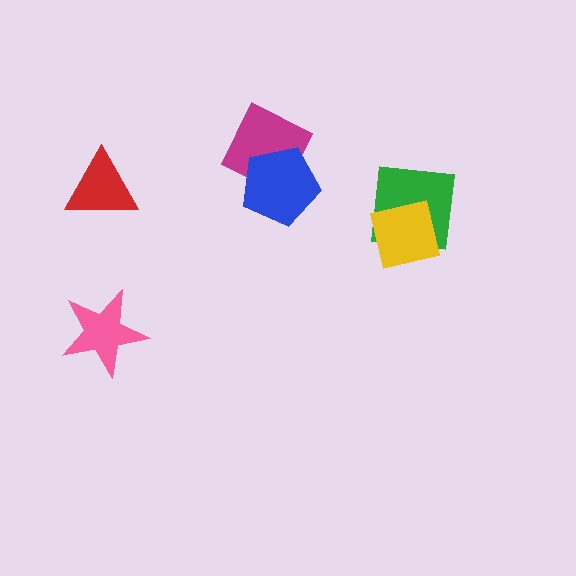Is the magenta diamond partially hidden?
Yes, it is partially covered by another shape.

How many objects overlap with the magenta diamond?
1 object overlaps with the magenta diamond.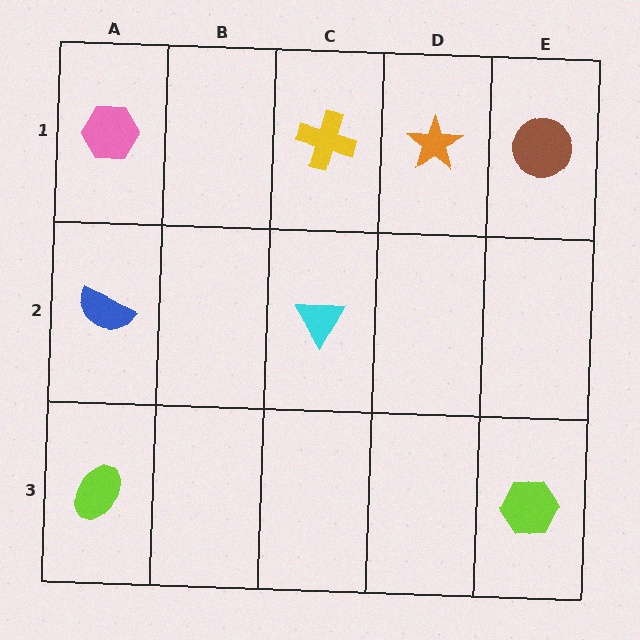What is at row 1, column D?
An orange star.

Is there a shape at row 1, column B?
No, that cell is empty.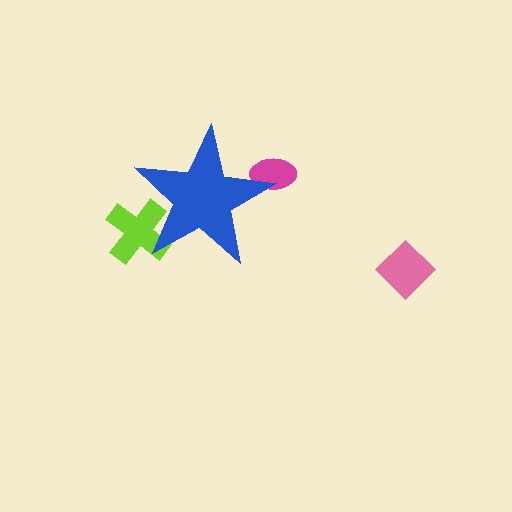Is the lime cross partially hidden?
Yes, the lime cross is partially hidden behind the blue star.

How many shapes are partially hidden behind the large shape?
2 shapes are partially hidden.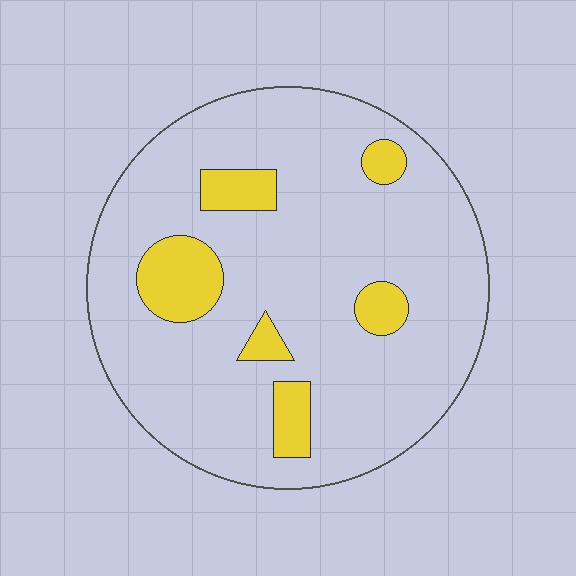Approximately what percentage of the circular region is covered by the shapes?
Approximately 15%.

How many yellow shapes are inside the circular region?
6.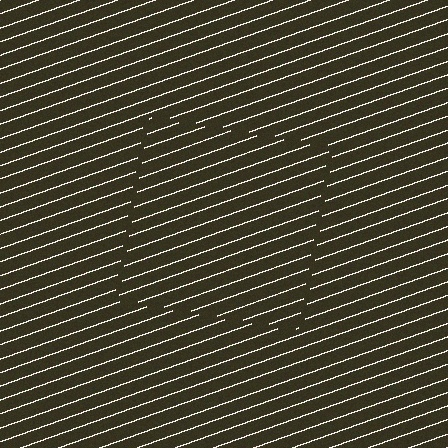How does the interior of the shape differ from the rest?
The interior of the shape contains the same grating, shifted by half a period — the contour is defined by the phase discontinuity where line-ends from the inner and outer gratings abut.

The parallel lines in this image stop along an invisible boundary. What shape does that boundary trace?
An illusory square. The interior of the shape contains the same grating, shifted by half a period — the contour is defined by the phase discontinuity where line-ends from the inner and outer gratings abut.